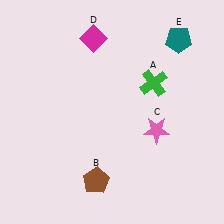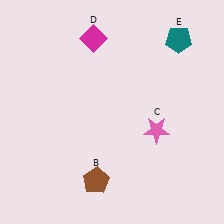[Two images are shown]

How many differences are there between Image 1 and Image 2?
There is 1 difference between the two images.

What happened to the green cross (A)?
The green cross (A) was removed in Image 2. It was in the top-right area of Image 1.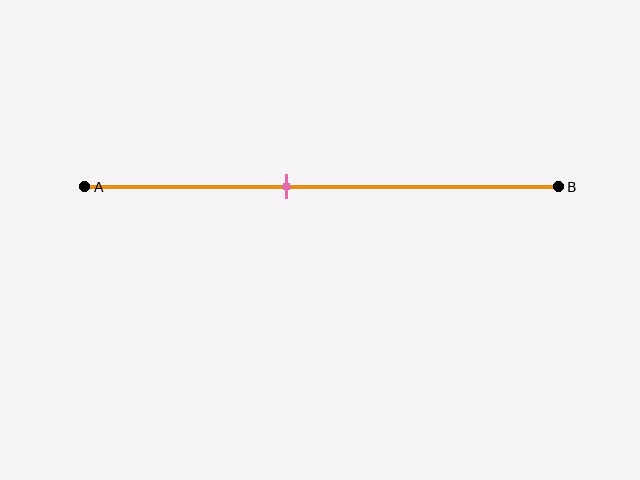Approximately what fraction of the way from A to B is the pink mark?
The pink mark is approximately 45% of the way from A to B.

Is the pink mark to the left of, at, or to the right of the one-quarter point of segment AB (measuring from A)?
The pink mark is to the right of the one-quarter point of segment AB.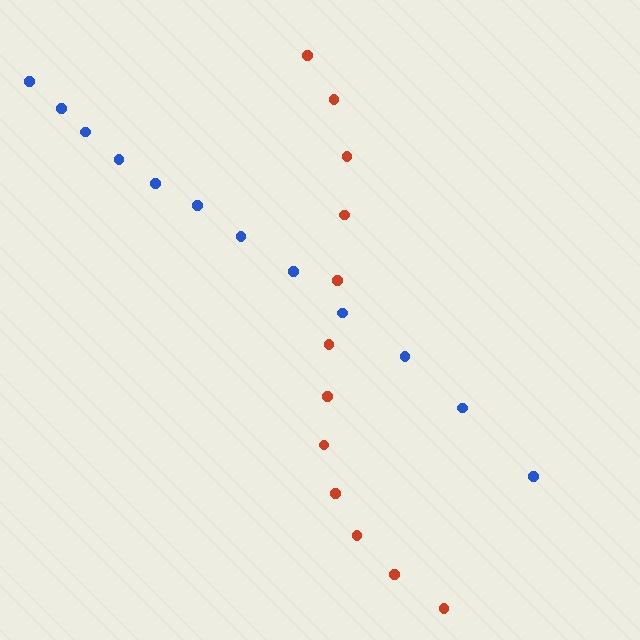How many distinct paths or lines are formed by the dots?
There are 2 distinct paths.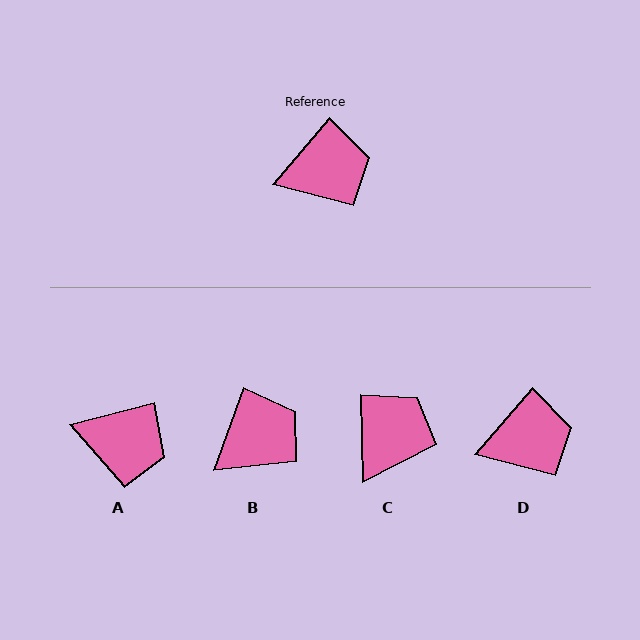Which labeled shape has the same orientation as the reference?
D.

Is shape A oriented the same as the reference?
No, it is off by about 35 degrees.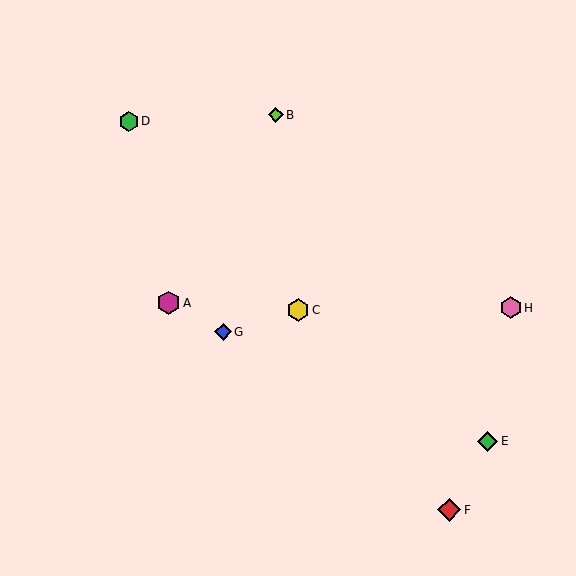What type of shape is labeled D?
Shape D is a green hexagon.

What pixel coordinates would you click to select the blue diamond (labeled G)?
Click at (223, 332) to select the blue diamond G.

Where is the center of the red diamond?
The center of the red diamond is at (449, 510).